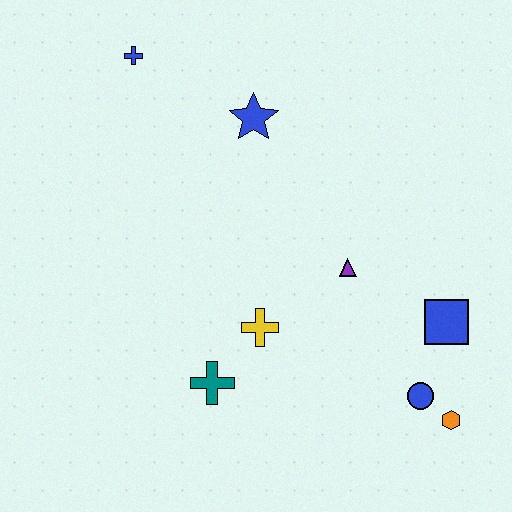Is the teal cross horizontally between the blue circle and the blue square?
No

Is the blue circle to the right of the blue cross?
Yes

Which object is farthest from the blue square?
The blue cross is farthest from the blue square.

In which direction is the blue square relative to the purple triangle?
The blue square is to the right of the purple triangle.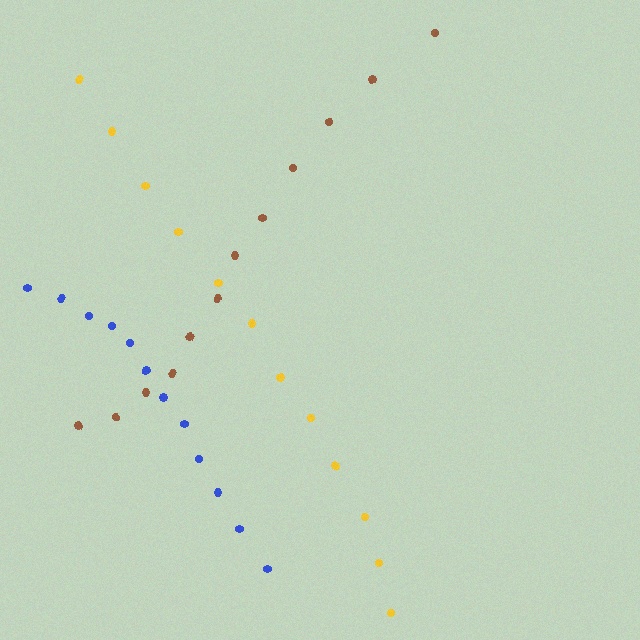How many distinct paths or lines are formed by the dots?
There are 3 distinct paths.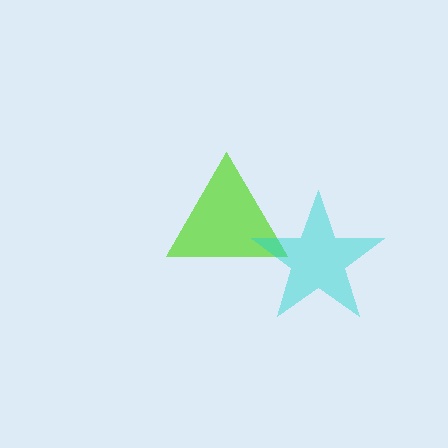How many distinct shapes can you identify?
There are 2 distinct shapes: a lime triangle, a cyan star.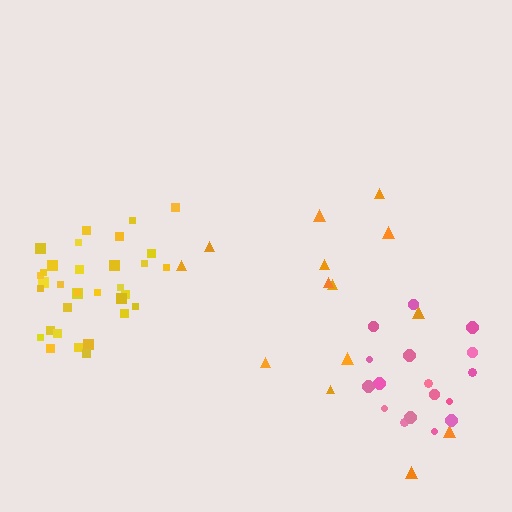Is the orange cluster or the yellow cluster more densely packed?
Yellow.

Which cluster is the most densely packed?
Yellow.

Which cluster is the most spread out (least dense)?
Orange.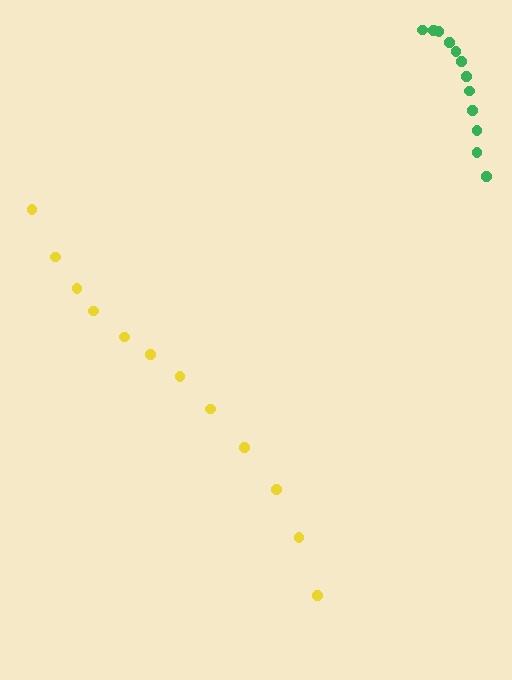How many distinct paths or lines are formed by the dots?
There are 2 distinct paths.